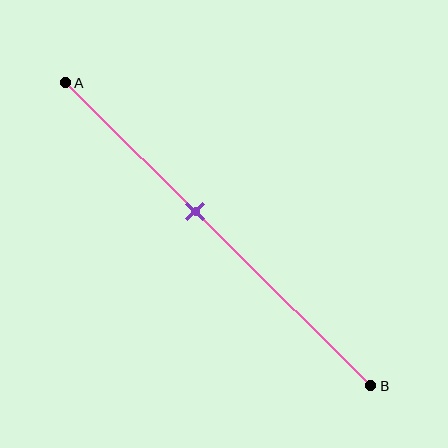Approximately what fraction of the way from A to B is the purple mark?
The purple mark is approximately 40% of the way from A to B.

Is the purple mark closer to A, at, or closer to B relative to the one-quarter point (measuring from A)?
The purple mark is closer to point B than the one-quarter point of segment AB.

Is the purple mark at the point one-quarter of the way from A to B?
No, the mark is at about 40% from A, not at the 25% one-quarter point.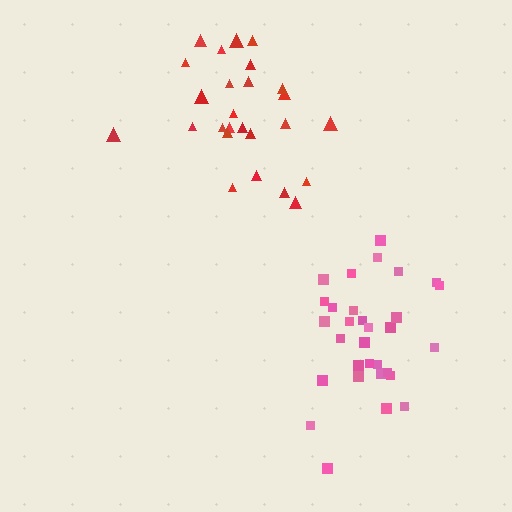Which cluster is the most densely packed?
Pink.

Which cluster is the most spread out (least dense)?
Red.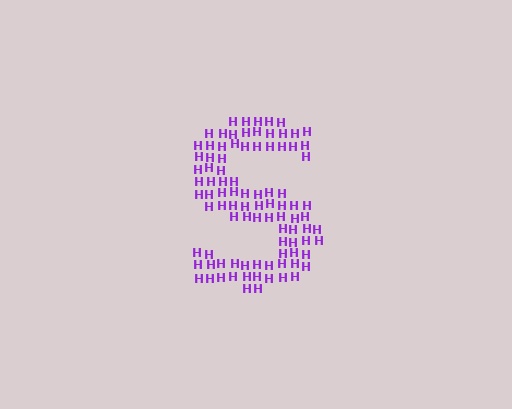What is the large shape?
The large shape is the letter S.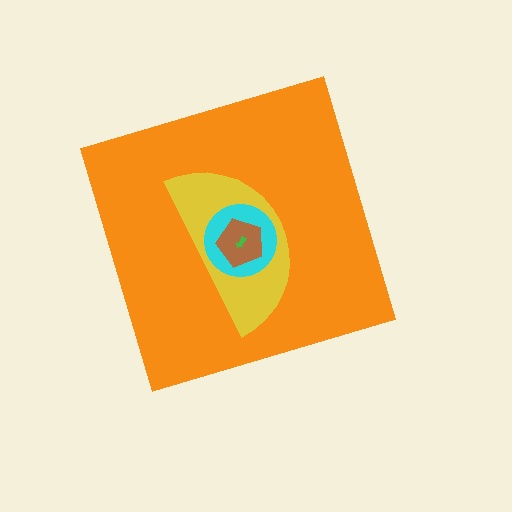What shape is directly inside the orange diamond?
The yellow semicircle.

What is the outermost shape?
The orange diamond.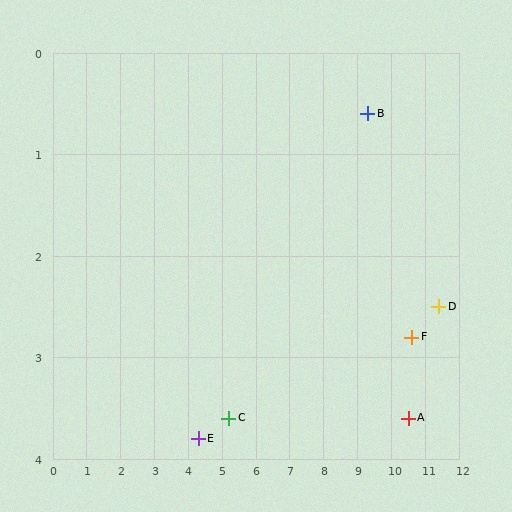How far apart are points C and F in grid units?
Points C and F are about 5.5 grid units apart.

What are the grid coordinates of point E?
Point E is at approximately (4.3, 3.8).